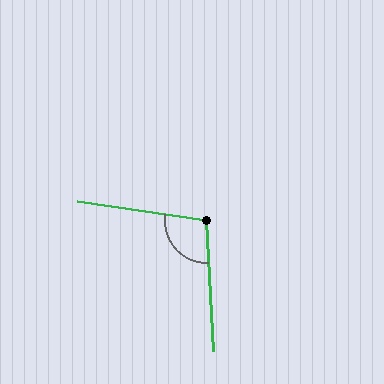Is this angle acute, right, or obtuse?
It is obtuse.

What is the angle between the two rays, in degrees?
Approximately 101 degrees.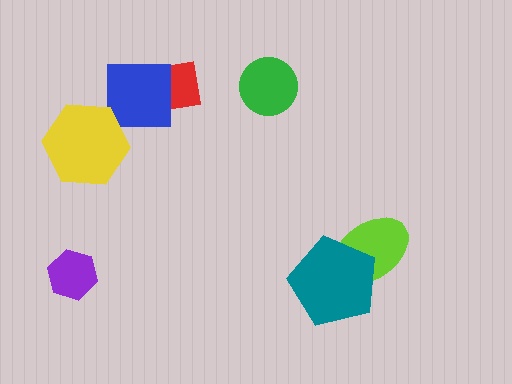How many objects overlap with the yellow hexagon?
1 object overlaps with the yellow hexagon.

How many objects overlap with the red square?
1 object overlaps with the red square.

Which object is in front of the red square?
The blue square is in front of the red square.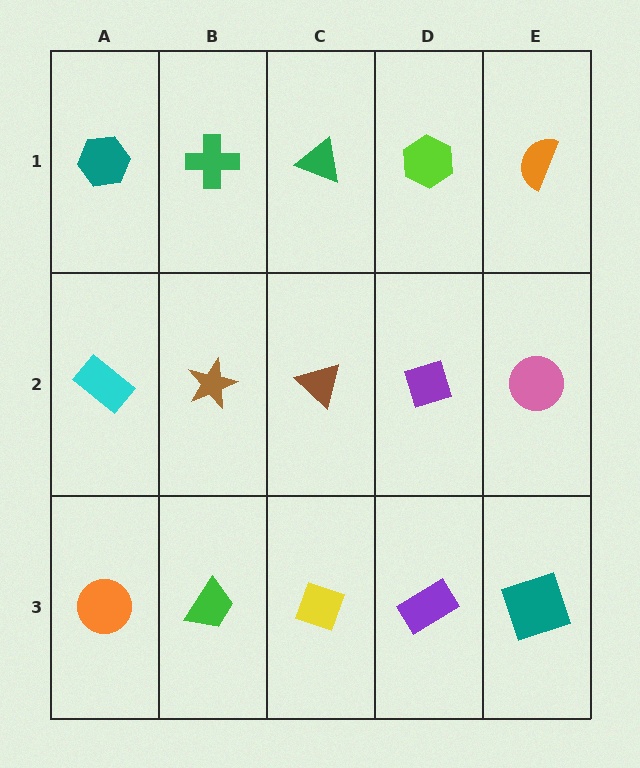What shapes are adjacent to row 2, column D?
A lime hexagon (row 1, column D), a purple rectangle (row 3, column D), a brown triangle (row 2, column C), a pink circle (row 2, column E).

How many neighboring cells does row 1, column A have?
2.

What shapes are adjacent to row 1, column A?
A cyan rectangle (row 2, column A), a green cross (row 1, column B).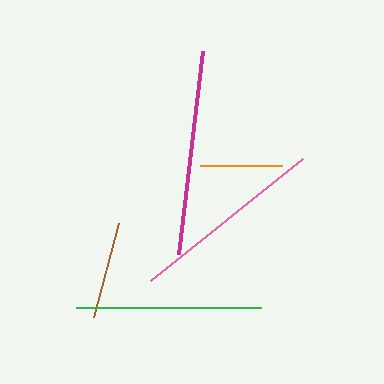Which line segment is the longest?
The magenta line is the longest at approximately 205 pixels.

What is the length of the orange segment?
The orange segment is approximately 83 pixels long.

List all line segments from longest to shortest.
From longest to shortest: magenta, pink, green, brown, orange.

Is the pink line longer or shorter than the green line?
The pink line is longer than the green line.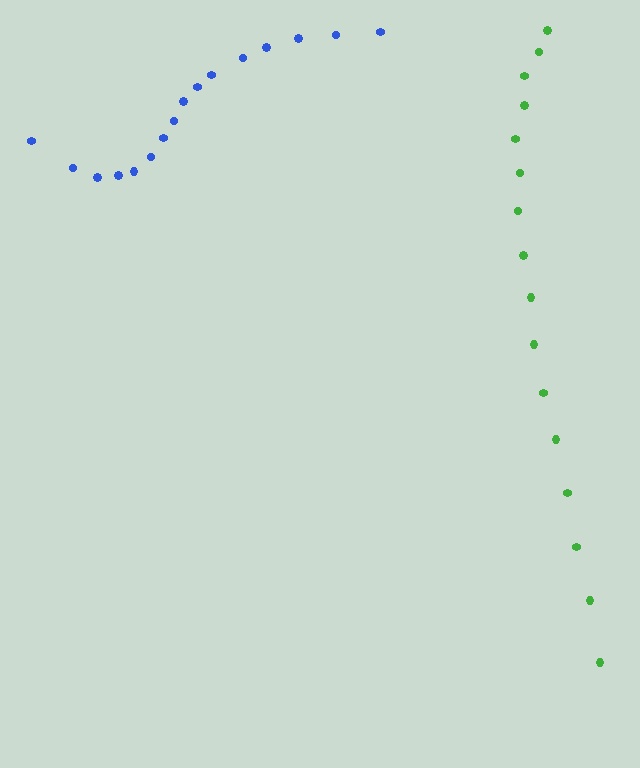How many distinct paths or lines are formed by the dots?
There are 2 distinct paths.